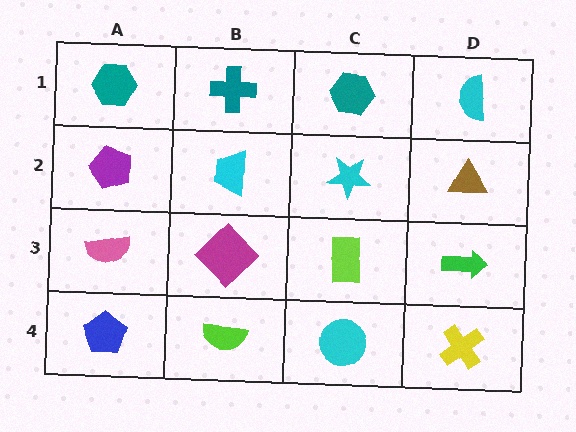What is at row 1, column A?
A teal hexagon.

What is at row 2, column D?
A brown triangle.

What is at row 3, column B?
A magenta diamond.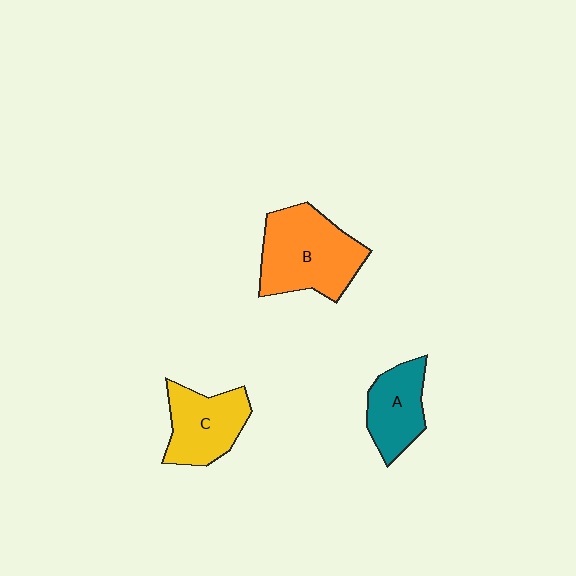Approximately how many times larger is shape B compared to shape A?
Approximately 1.6 times.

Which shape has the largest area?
Shape B (orange).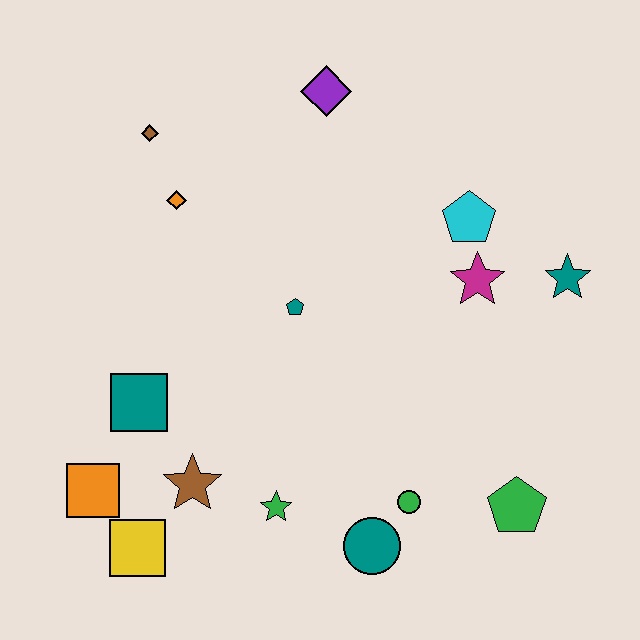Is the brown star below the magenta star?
Yes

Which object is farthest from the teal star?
The orange square is farthest from the teal star.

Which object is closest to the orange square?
The yellow square is closest to the orange square.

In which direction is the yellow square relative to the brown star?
The yellow square is below the brown star.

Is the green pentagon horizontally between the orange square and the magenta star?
No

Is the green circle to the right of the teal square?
Yes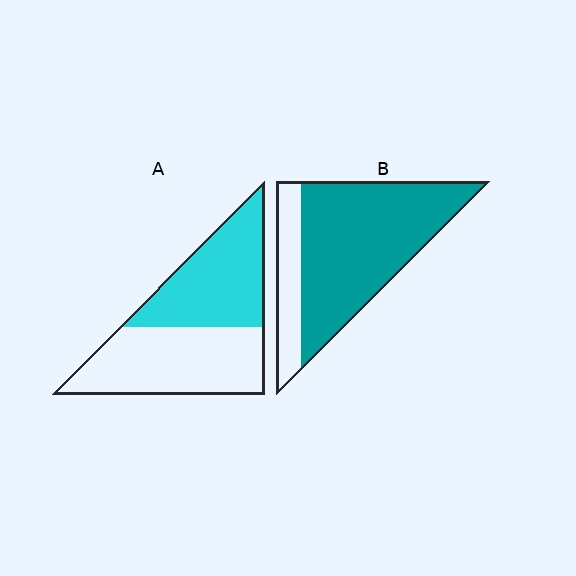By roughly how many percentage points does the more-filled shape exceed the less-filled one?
By roughly 30 percentage points (B over A).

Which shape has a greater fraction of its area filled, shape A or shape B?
Shape B.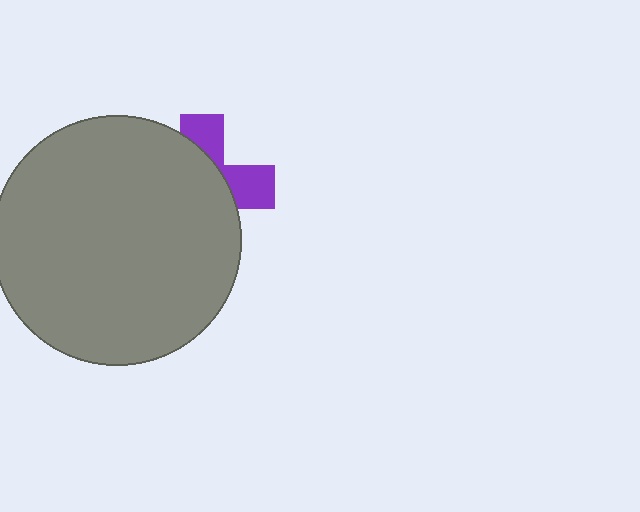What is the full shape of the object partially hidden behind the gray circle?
The partially hidden object is a purple cross.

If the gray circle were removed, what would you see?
You would see the complete purple cross.